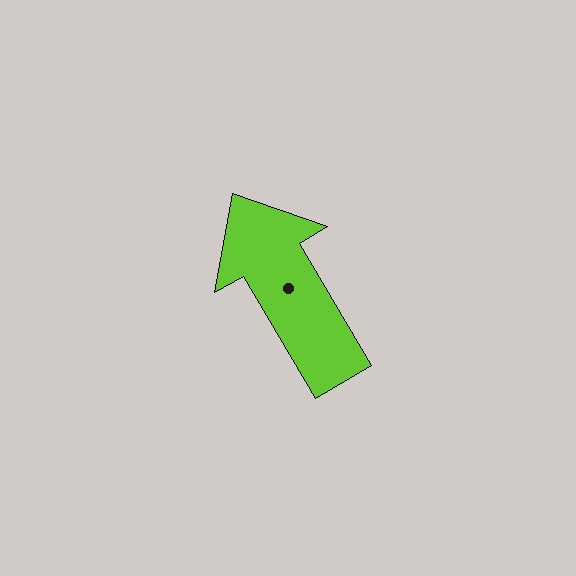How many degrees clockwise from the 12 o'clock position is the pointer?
Approximately 330 degrees.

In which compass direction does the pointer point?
Northwest.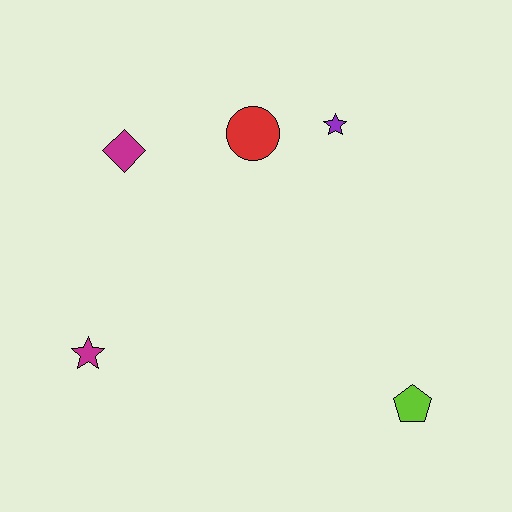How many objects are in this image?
There are 5 objects.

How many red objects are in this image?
There is 1 red object.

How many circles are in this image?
There is 1 circle.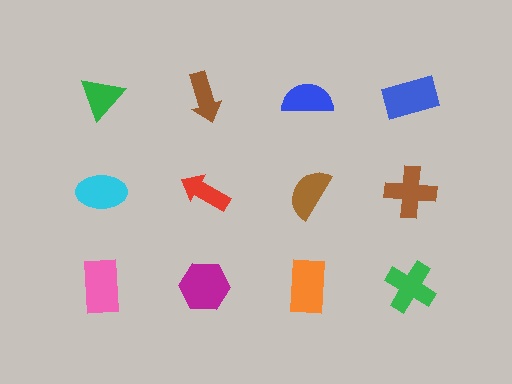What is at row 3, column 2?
A magenta hexagon.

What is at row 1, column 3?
A blue semicircle.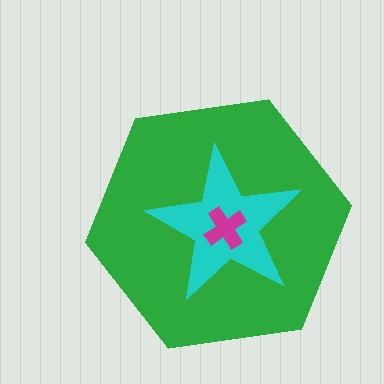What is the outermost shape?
The green hexagon.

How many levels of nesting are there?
3.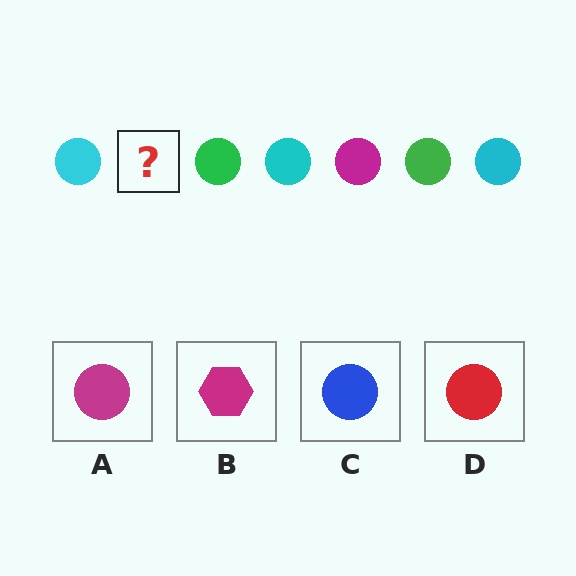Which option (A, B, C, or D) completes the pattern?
A.